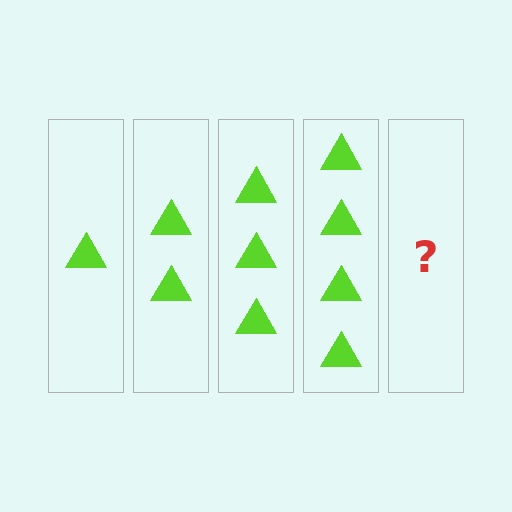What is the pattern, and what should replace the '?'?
The pattern is that each step adds one more triangle. The '?' should be 5 triangles.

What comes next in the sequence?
The next element should be 5 triangles.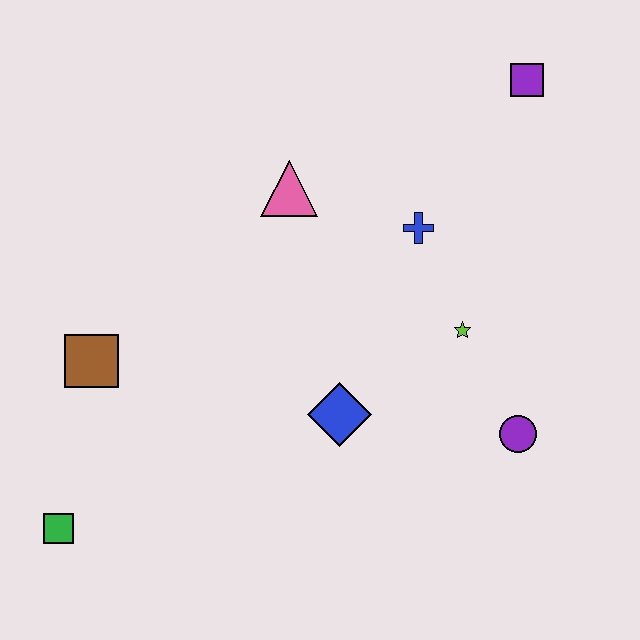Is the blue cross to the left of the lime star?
Yes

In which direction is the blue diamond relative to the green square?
The blue diamond is to the right of the green square.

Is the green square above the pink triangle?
No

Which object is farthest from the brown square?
The purple square is farthest from the brown square.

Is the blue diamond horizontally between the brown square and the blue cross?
Yes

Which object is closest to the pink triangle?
The blue cross is closest to the pink triangle.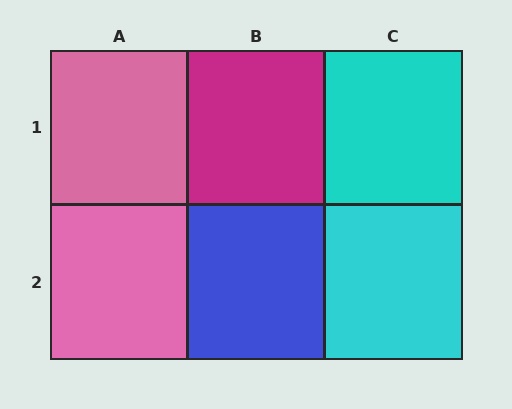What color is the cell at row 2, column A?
Pink.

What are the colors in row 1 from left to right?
Pink, magenta, cyan.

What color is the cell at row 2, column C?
Cyan.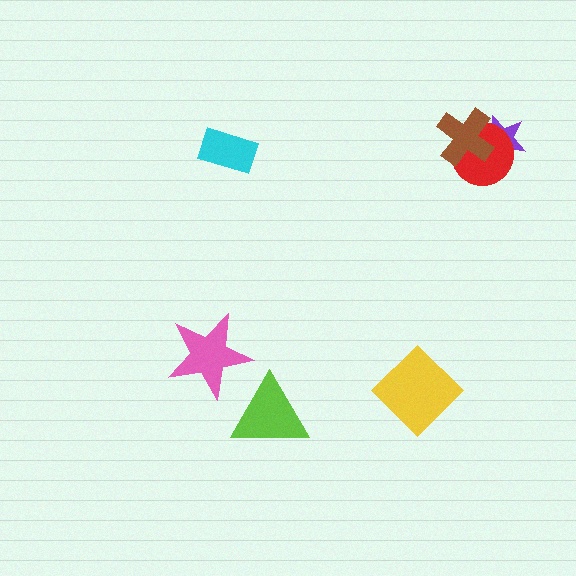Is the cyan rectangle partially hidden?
No, no other shape covers it.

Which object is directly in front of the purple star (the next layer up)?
The red circle is directly in front of the purple star.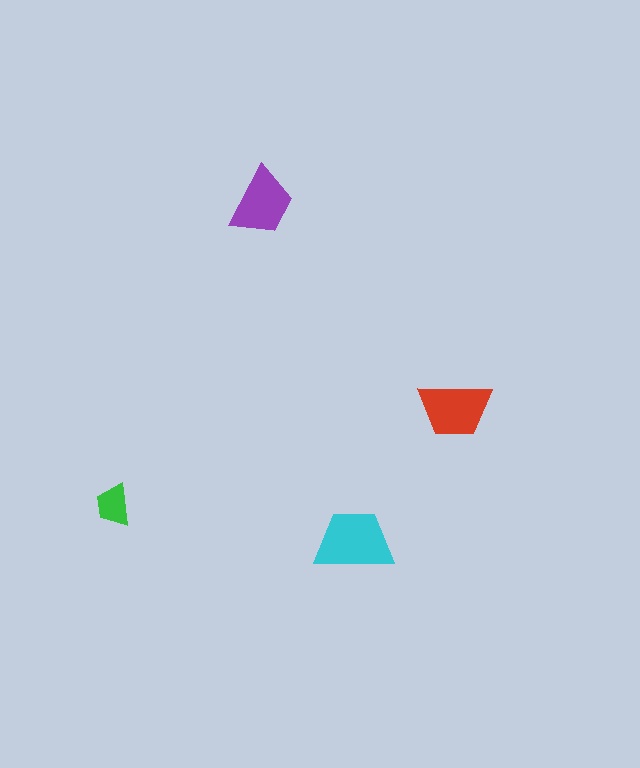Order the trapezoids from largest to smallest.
the cyan one, the red one, the purple one, the green one.